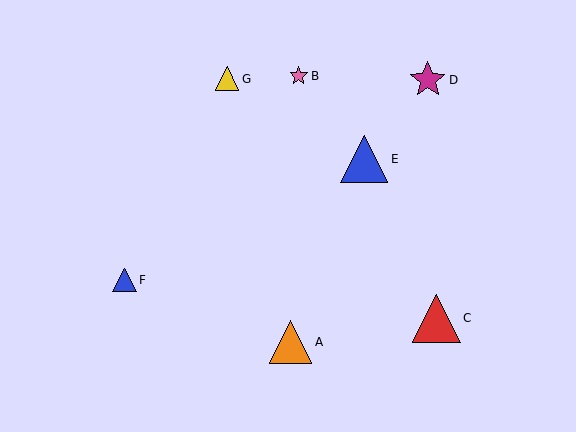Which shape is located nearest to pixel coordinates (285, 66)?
The pink star (labeled B) at (299, 76) is nearest to that location.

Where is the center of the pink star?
The center of the pink star is at (299, 76).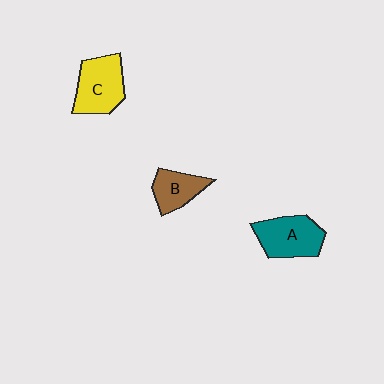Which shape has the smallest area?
Shape B (brown).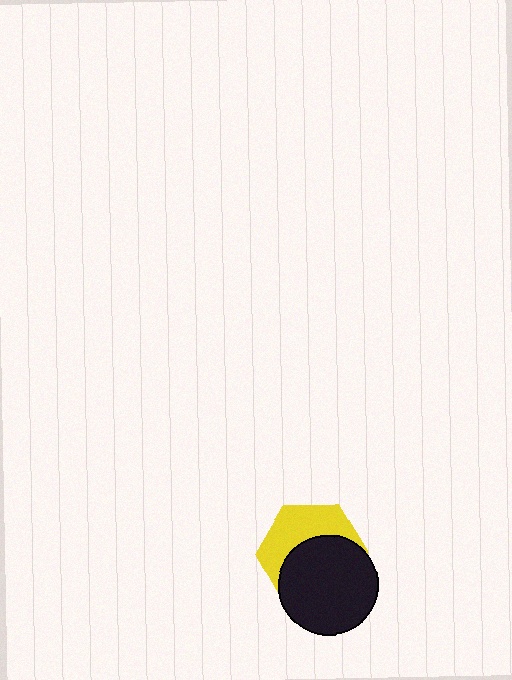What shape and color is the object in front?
The object in front is a black circle.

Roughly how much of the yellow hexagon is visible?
A small part of it is visible (roughly 44%).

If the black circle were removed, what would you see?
You would see the complete yellow hexagon.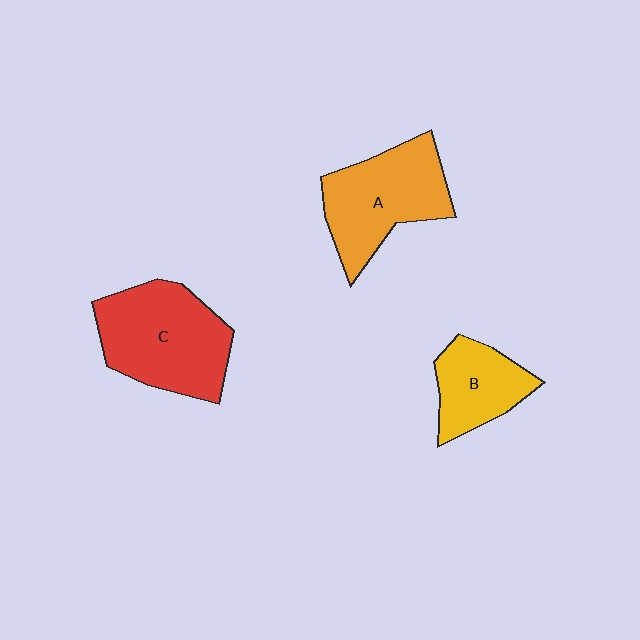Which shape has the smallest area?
Shape B (yellow).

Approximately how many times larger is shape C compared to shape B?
Approximately 1.7 times.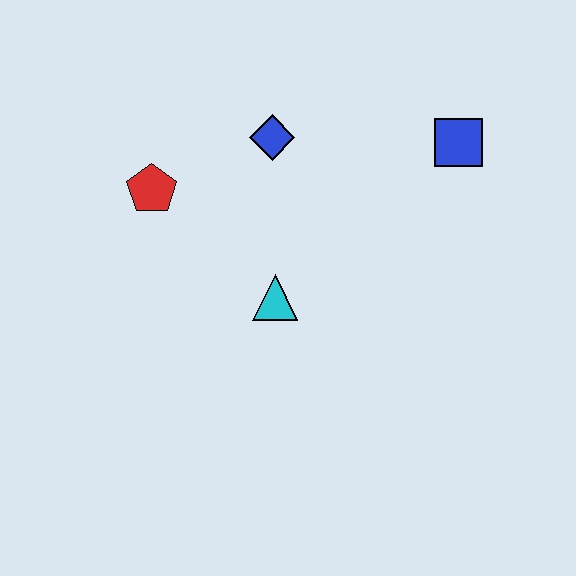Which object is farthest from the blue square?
The red pentagon is farthest from the blue square.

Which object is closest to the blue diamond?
The red pentagon is closest to the blue diamond.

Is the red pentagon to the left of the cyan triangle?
Yes